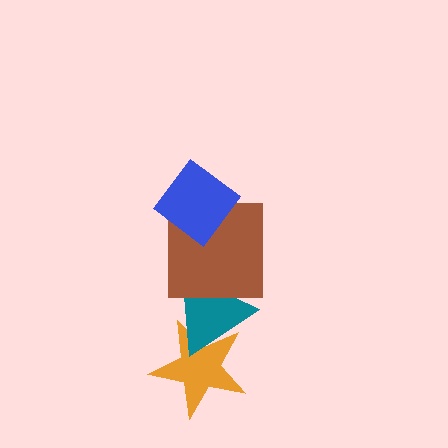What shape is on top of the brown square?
The blue diamond is on top of the brown square.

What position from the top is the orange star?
The orange star is 4th from the top.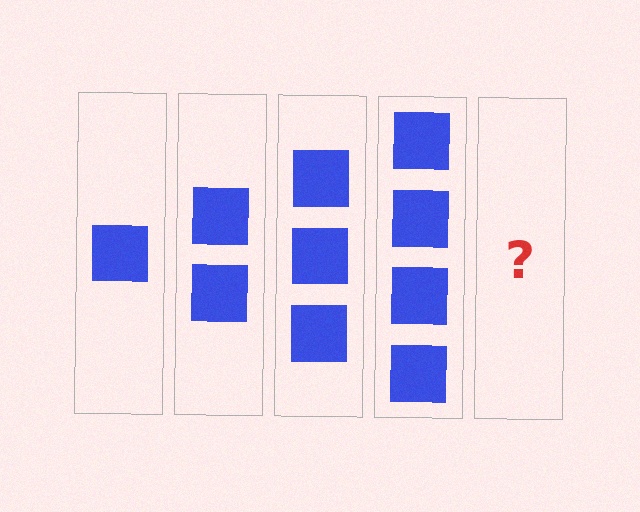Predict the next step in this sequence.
The next step is 5 squares.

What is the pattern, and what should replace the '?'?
The pattern is that each step adds one more square. The '?' should be 5 squares.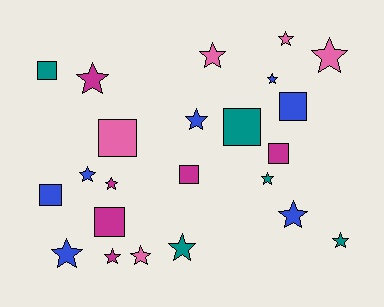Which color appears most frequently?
Blue, with 7 objects.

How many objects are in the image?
There are 23 objects.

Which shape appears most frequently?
Star, with 15 objects.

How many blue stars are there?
There are 5 blue stars.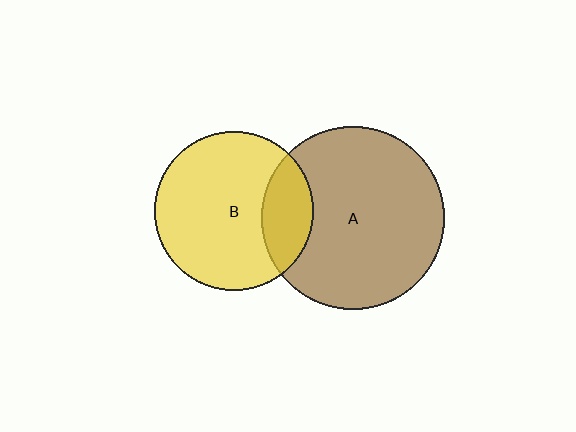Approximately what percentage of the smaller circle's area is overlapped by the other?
Approximately 20%.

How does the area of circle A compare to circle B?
Approximately 1.3 times.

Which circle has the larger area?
Circle A (brown).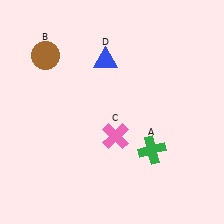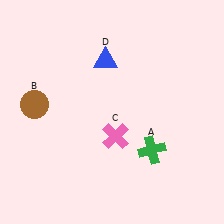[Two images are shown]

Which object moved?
The brown circle (B) moved down.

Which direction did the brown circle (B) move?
The brown circle (B) moved down.